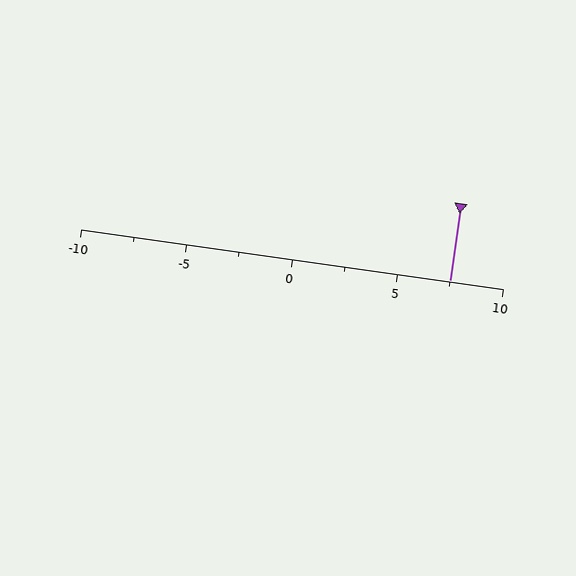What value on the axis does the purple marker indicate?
The marker indicates approximately 7.5.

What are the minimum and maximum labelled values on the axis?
The axis runs from -10 to 10.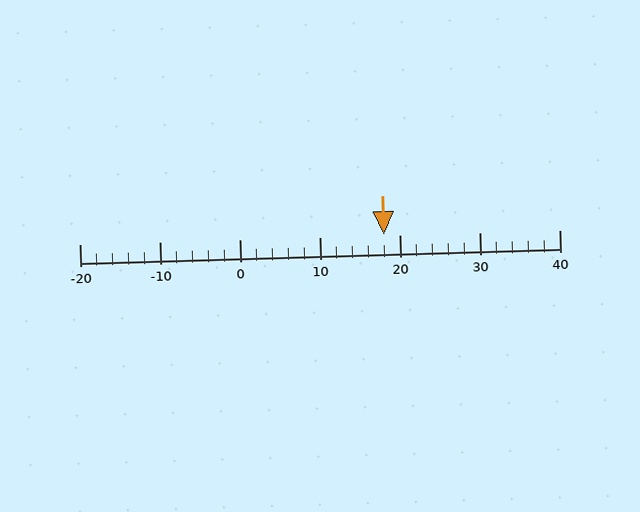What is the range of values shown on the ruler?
The ruler shows values from -20 to 40.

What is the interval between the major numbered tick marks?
The major tick marks are spaced 10 units apart.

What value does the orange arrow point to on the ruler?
The orange arrow points to approximately 18.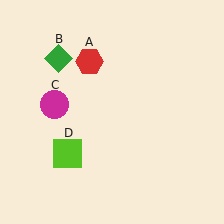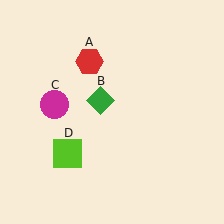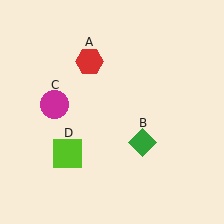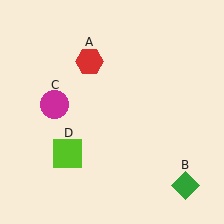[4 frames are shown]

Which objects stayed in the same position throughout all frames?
Red hexagon (object A) and magenta circle (object C) and lime square (object D) remained stationary.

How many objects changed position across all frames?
1 object changed position: green diamond (object B).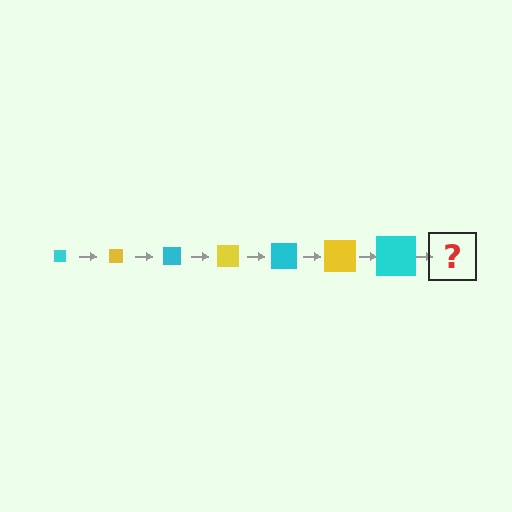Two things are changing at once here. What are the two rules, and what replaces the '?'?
The two rules are that the square grows larger each step and the color cycles through cyan and yellow. The '?' should be a yellow square, larger than the previous one.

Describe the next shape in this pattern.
It should be a yellow square, larger than the previous one.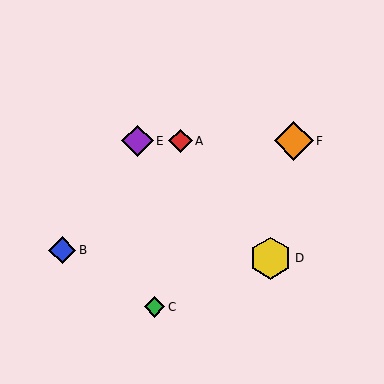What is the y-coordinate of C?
Object C is at y≈307.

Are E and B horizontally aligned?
No, E is at y≈141 and B is at y≈250.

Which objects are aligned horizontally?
Objects A, E, F are aligned horizontally.